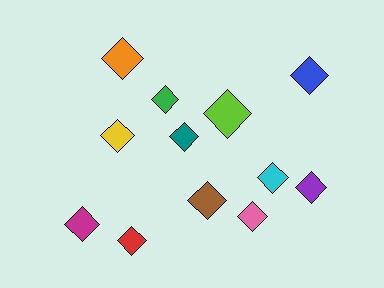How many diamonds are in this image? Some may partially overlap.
There are 12 diamonds.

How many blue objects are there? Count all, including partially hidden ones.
There is 1 blue object.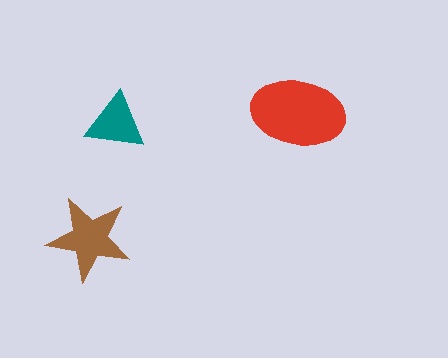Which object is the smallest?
The teal triangle.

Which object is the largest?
The red ellipse.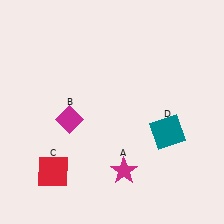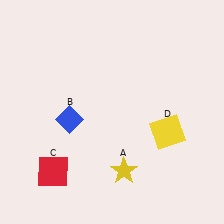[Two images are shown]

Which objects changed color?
A changed from magenta to yellow. B changed from magenta to blue. D changed from teal to yellow.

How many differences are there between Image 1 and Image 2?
There are 3 differences between the two images.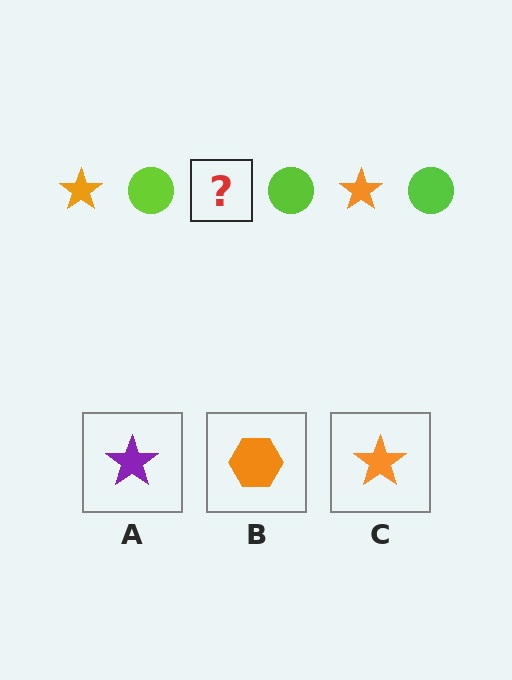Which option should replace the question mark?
Option C.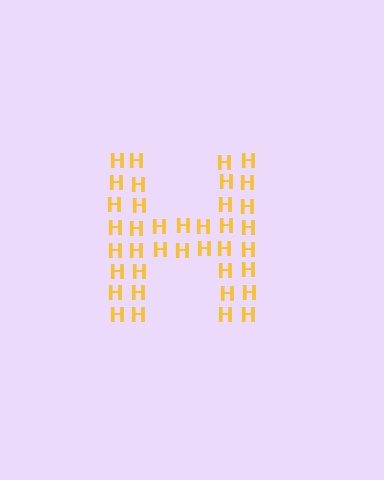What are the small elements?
The small elements are letter H's.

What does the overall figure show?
The overall figure shows the letter H.